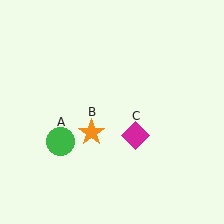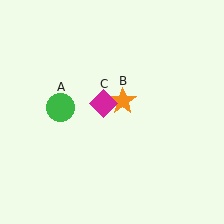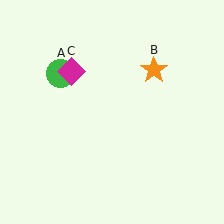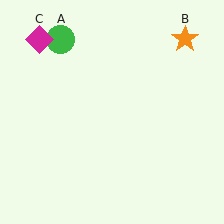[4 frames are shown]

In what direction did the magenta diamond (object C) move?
The magenta diamond (object C) moved up and to the left.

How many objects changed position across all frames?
3 objects changed position: green circle (object A), orange star (object B), magenta diamond (object C).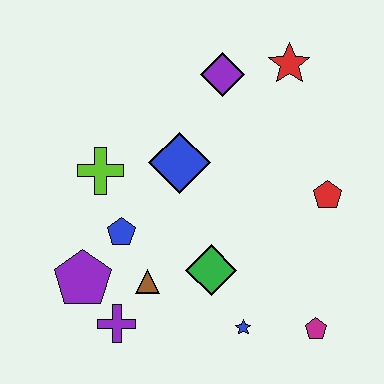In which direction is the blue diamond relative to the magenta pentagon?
The blue diamond is above the magenta pentagon.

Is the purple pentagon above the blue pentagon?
No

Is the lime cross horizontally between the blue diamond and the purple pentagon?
Yes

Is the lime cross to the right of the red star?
No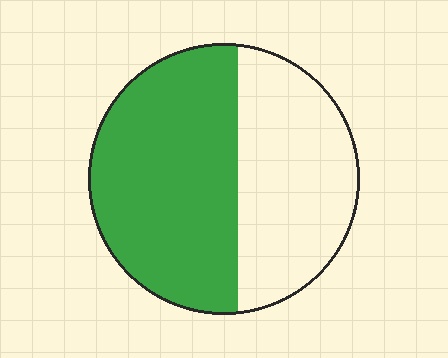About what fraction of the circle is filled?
About three fifths (3/5).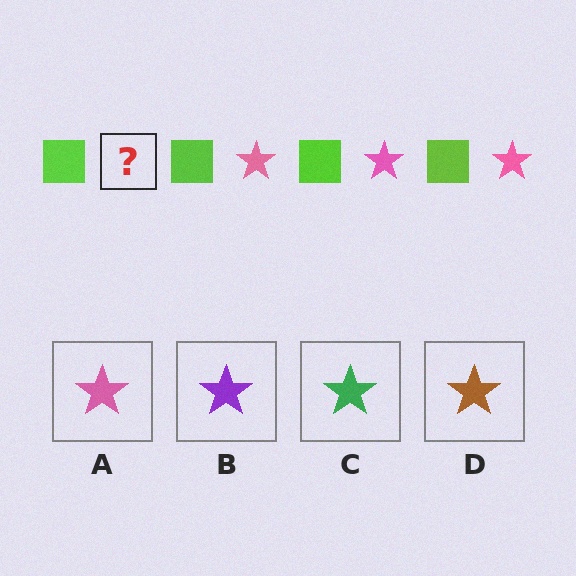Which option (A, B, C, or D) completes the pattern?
A.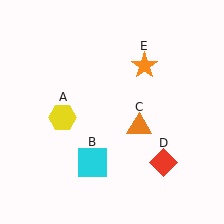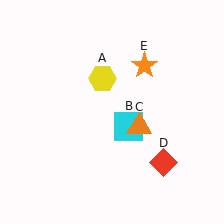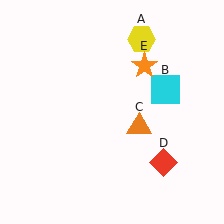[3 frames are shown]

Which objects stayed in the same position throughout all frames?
Orange triangle (object C) and red diamond (object D) and orange star (object E) remained stationary.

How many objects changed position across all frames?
2 objects changed position: yellow hexagon (object A), cyan square (object B).